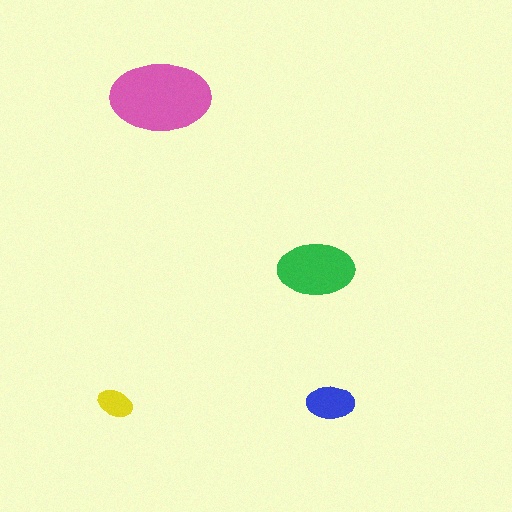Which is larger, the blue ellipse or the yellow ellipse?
The blue one.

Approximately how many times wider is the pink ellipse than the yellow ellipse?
About 3 times wider.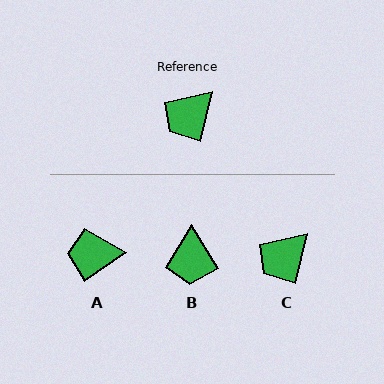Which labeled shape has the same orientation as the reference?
C.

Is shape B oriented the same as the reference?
No, it is off by about 46 degrees.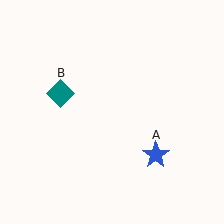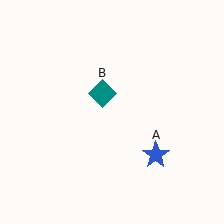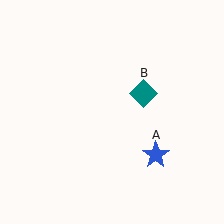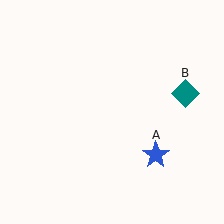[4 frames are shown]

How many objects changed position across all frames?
1 object changed position: teal diamond (object B).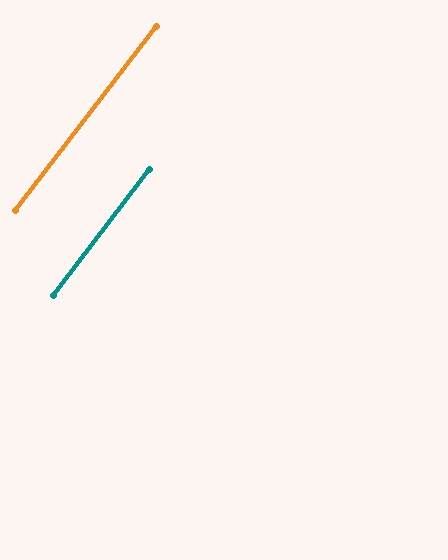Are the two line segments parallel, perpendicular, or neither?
Parallel — their directions differ by only 0.2°.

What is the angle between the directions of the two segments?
Approximately 0 degrees.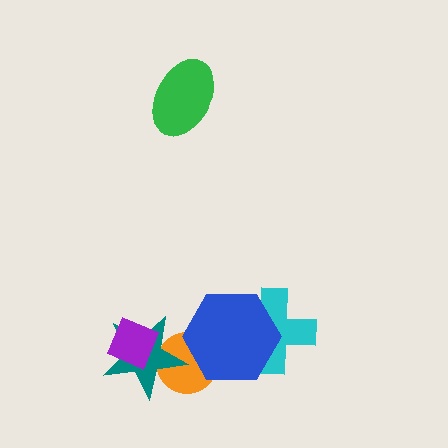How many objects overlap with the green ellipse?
0 objects overlap with the green ellipse.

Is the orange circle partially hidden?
Yes, it is partially covered by another shape.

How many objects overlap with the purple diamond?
1 object overlaps with the purple diamond.